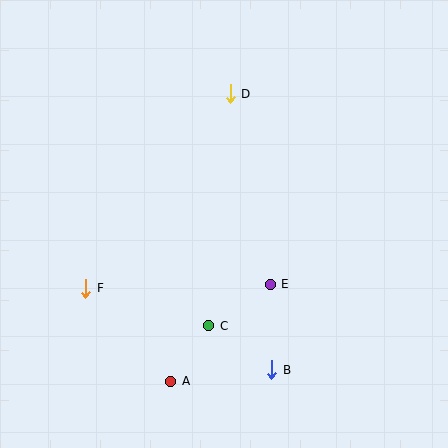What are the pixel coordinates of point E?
Point E is at (270, 284).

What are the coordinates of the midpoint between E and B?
The midpoint between E and B is at (271, 327).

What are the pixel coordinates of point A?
Point A is at (171, 381).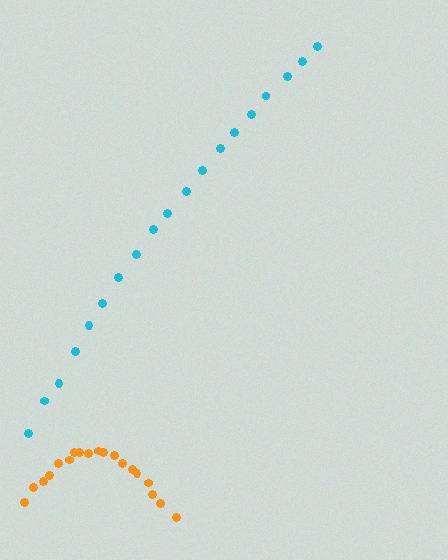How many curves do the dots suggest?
There are 2 distinct paths.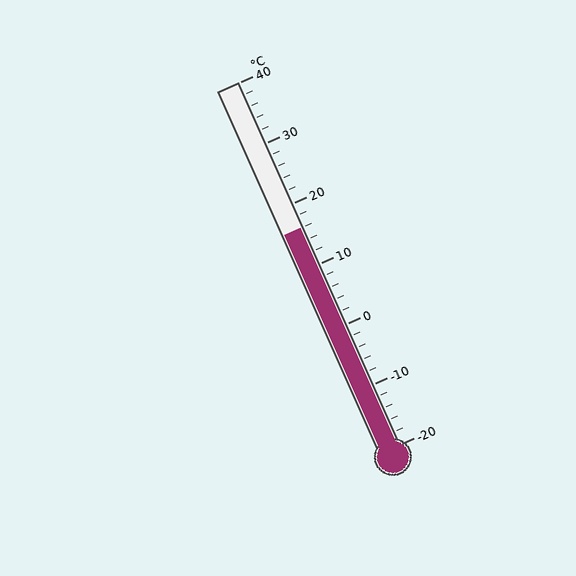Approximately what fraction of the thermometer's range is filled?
The thermometer is filled to approximately 60% of its range.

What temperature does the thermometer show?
The thermometer shows approximately 16°C.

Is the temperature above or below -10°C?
The temperature is above -10°C.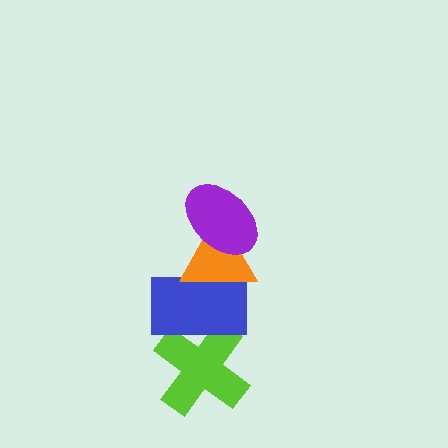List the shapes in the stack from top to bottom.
From top to bottom: the purple ellipse, the orange triangle, the blue rectangle, the lime cross.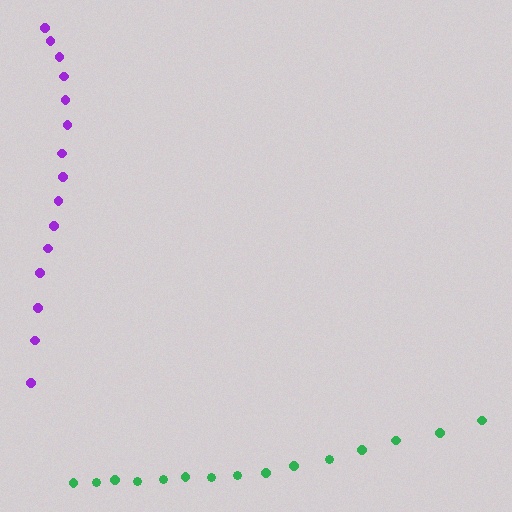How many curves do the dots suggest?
There are 2 distinct paths.